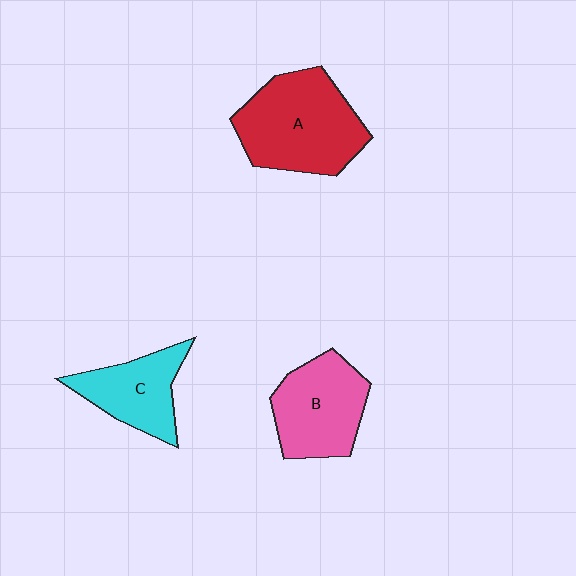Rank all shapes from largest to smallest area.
From largest to smallest: A (red), B (pink), C (cyan).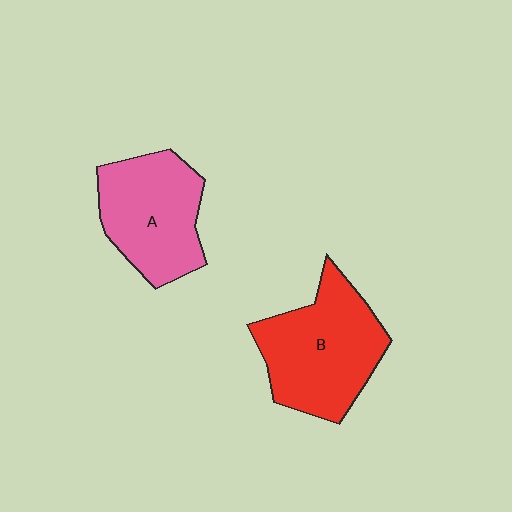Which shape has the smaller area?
Shape A (pink).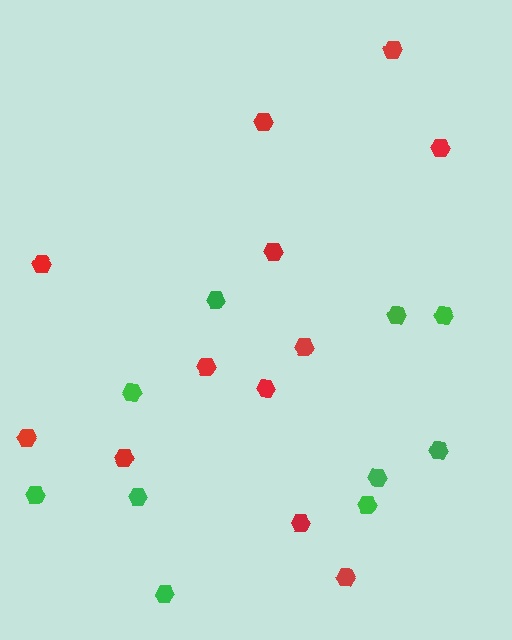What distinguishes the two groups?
There are 2 groups: one group of red hexagons (12) and one group of green hexagons (10).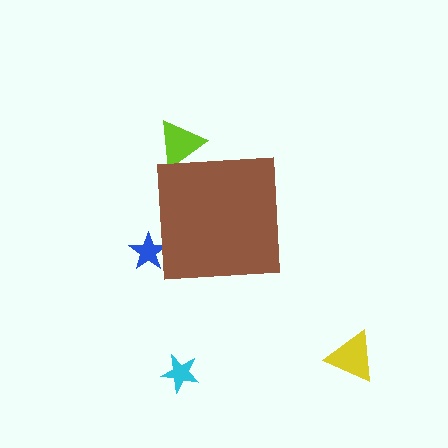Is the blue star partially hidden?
Yes, the blue star is partially hidden behind the brown square.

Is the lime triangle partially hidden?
Yes, the lime triangle is partially hidden behind the brown square.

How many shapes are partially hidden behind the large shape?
2 shapes are partially hidden.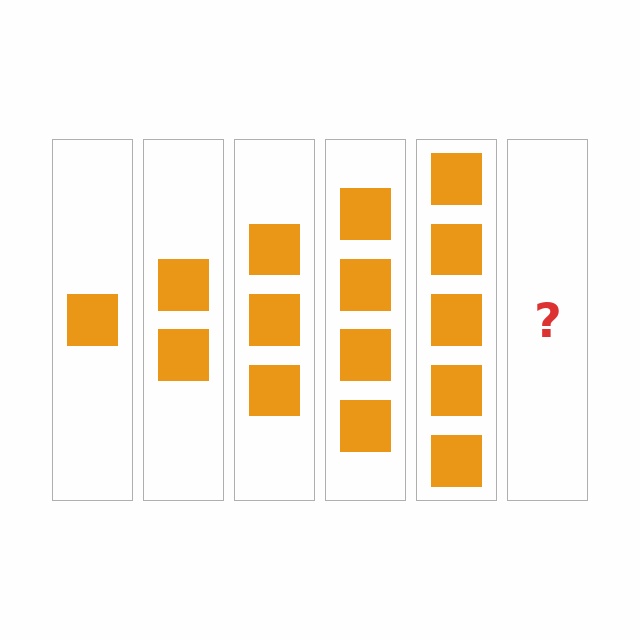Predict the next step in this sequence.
The next step is 6 squares.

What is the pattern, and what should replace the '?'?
The pattern is that each step adds one more square. The '?' should be 6 squares.